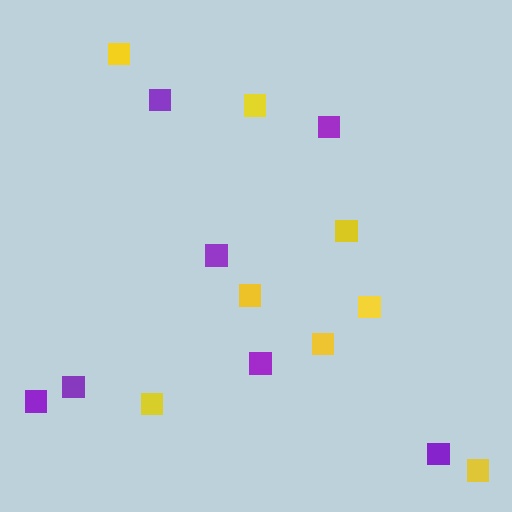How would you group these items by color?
There are 2 groups: one group of purple squares (7) and one group of yellow squares (8).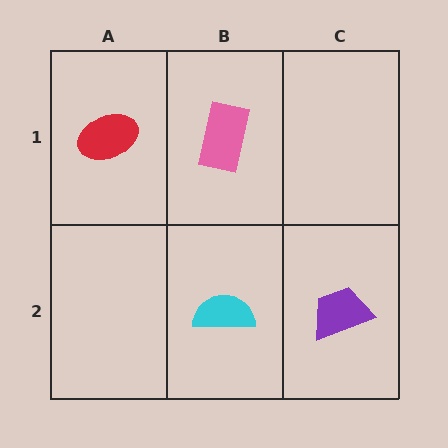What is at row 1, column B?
A pink rectangle.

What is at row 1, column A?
A red ellipse.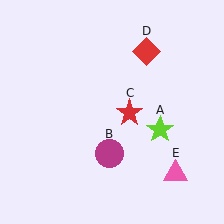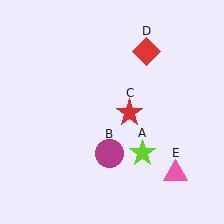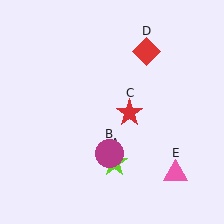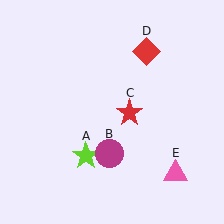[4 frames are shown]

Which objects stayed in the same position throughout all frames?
Magenta circle (object B) and red star (object C) and red diamond (object D) and pink triangle (object E) remained stationary.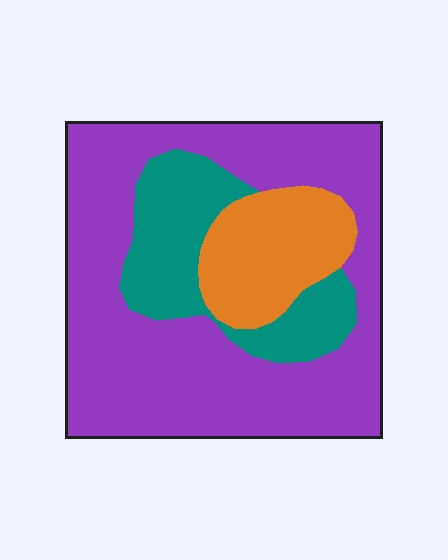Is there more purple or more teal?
Purple.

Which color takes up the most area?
Purple, at roughly 65%.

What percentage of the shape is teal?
Teal covers roughly 20% of the shape.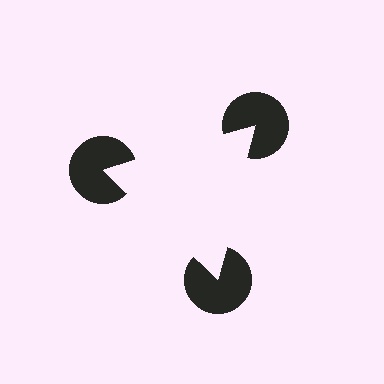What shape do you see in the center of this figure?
An illusory triangle — its edges are inferred from the aligned wedge cuts in the pac-man discs, not physically drawn.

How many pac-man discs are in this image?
There are 3 — one at each vertex of the illusory triangle.